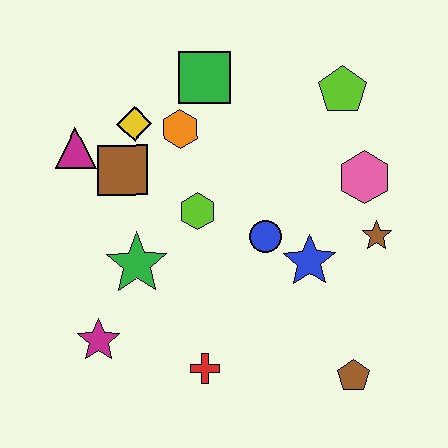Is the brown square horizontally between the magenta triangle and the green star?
Yes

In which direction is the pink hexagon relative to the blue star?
The pink hexagon is above the blue star.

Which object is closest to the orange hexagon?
The yellow diamond is closest to the orange hexagon.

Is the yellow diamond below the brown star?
No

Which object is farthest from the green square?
The brown pentagon is farthest from the green square.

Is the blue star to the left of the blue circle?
No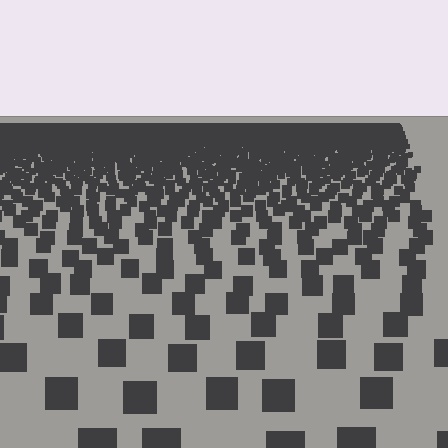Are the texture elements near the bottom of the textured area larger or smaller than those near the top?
Larger. Near the bottom, elements are closer to the viewer and appear at a bigger on-screen size.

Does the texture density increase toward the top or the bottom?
Density increases toward the top.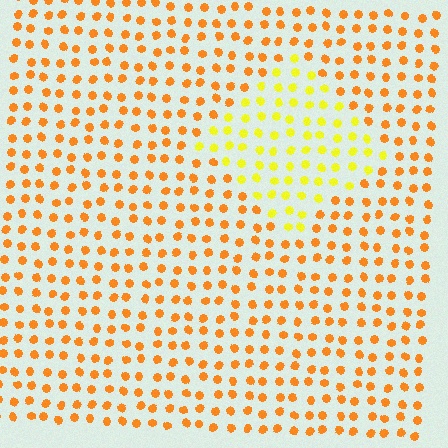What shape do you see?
I see a diamond.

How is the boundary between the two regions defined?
The boundary is defined purely by a slight shift in hue (about 34 degrees). Spacing, size, and orientation are identical on both sides.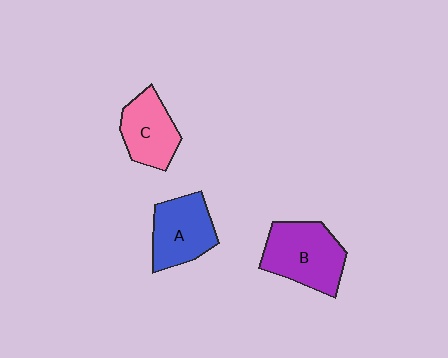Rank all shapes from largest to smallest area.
From largest to smallest: B (purple), A (blue), C (pink).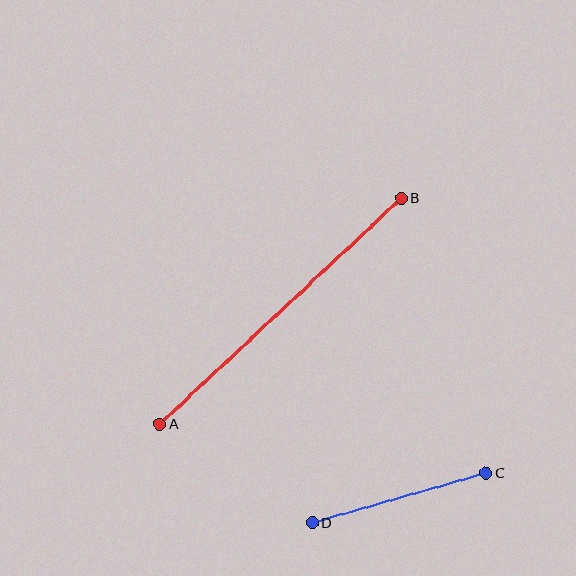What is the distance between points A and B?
The distance is approximately 331 pixels.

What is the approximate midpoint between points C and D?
The midpoint is at approximately (399, 498) pixels.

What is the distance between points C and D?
The distance is approximately 181 pixels.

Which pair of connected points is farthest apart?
Points A and B are farthest apart.